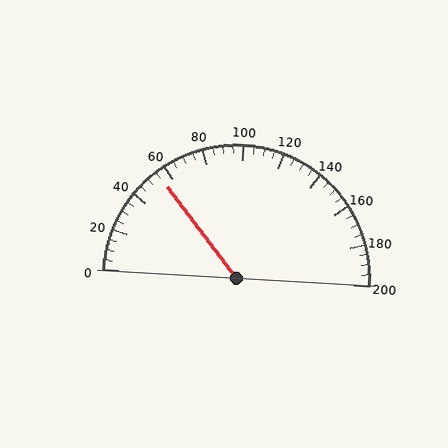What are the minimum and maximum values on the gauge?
The gauge ranges from 0 to 200.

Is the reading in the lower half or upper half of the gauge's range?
The reading is in the lower half of the range (0 to 200).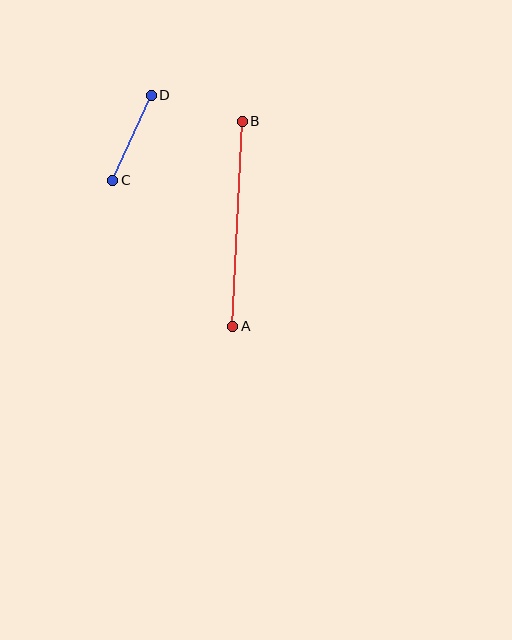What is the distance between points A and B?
The distance is approximately 205 pixels.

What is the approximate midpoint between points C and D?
The midpoint is at approximately (132, 138) pixels.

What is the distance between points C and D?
The distance is approximately 93 pixels.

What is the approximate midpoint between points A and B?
The midpoint is at approximately (238, 224) pixels.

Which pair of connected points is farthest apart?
Points A and B are farthest apart.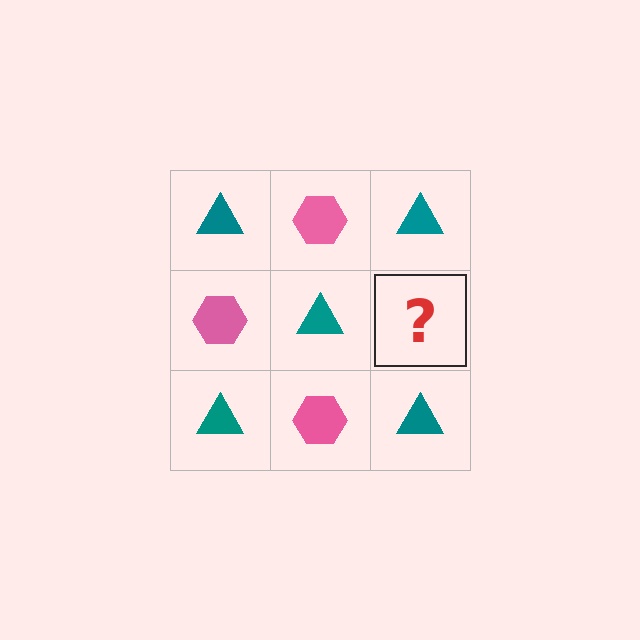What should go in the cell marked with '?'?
The missing cell should contain a pink hexagon.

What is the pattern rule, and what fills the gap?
The rule is that it alternates teal triangle and pink hexagon in a checkerboard pattern. The gap should be filled with a pink hexagon.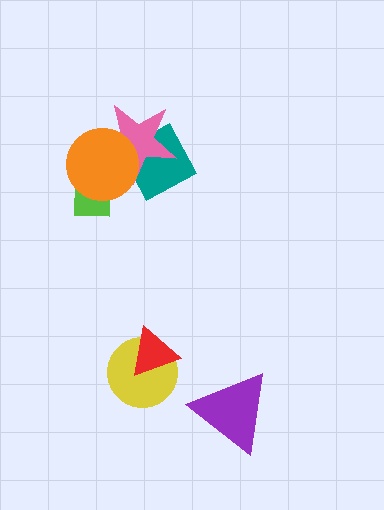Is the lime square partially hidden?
Yes, it is partially covered by another shape.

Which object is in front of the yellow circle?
The red triangle is in front of the yellow circle.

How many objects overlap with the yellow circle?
1 object overlaps with the yellow circle.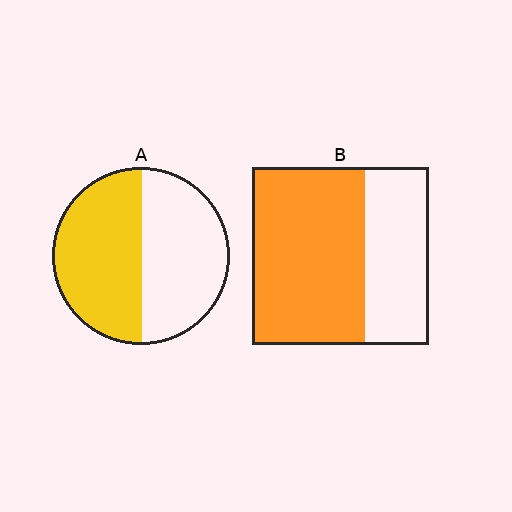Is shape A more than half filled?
Roughly half.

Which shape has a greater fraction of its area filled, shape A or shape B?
Shape B.